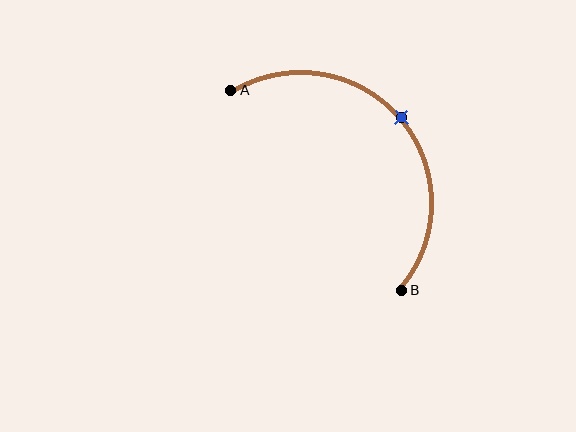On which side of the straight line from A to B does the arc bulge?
The arc bulges above and to the right of the straight line connecting A and B.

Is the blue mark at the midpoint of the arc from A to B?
Yes. The blue mark lies on the arc at equal arc-length from both A and B — it is the arc midpoint.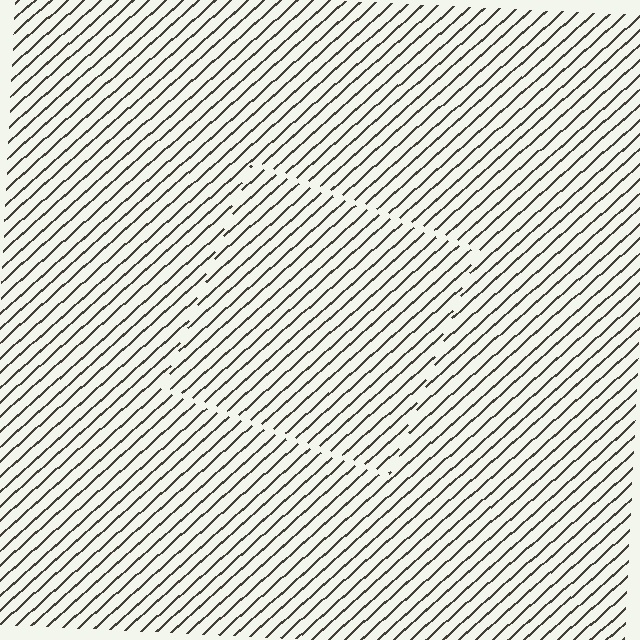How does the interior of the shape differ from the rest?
The interior of the shape contains the same grating, shifted by half a period — the contour is defined by the phase discontinuity where line-ends from the inner and outer gratings abut.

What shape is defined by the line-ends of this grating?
An illusory square. The interior of the shape contains the same grating, shifted by half a period — the contour is defined by the phase discontinuity where line-ends from the inner and outer gratings abut.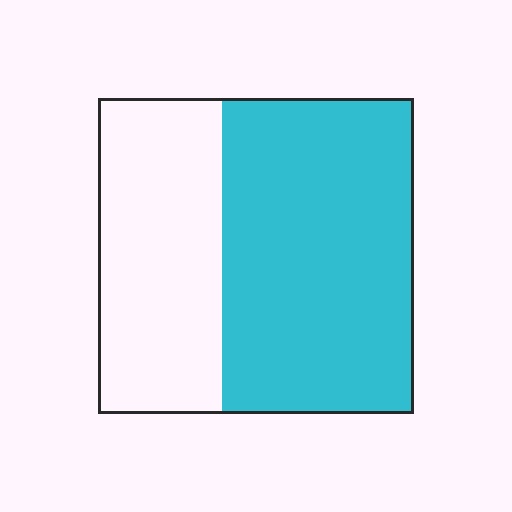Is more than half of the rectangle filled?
Yes.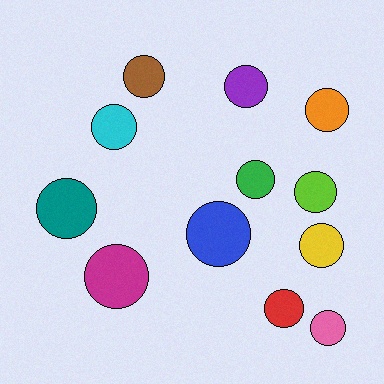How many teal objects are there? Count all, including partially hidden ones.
There is 1 teal object.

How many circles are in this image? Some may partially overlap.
There are 12 circles.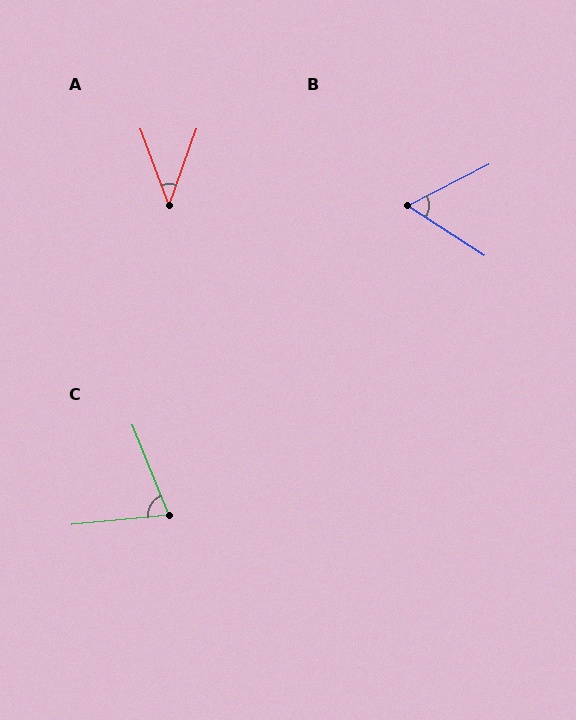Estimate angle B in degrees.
Approximately 60 degrees.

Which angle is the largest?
C, at approximately 74 degrees.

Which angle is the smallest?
A, at approximately 40 degrees.